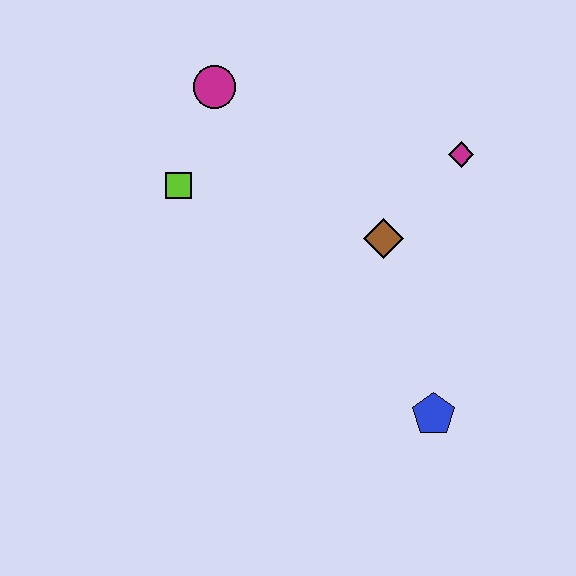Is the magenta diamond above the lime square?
Yes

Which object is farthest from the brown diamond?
The magenta circle is farthest from the brown diamond.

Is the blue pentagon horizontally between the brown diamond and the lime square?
No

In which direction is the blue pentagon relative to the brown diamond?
The blue pentagon is below the brown diamond.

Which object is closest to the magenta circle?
The lime square is closest to the magenta circle.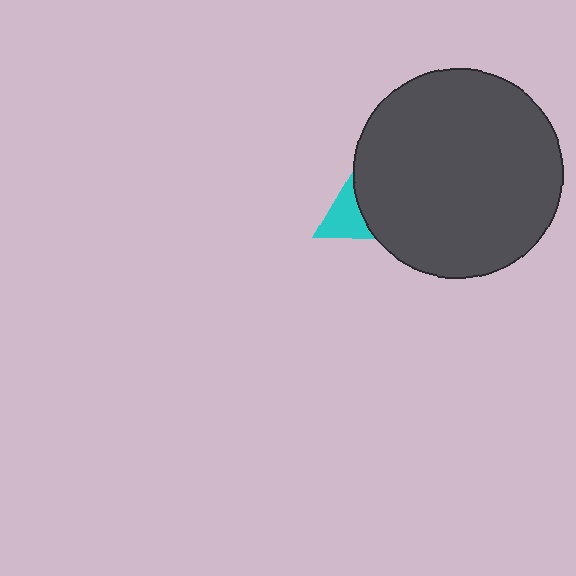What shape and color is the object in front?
The object in front is a dark gray circle.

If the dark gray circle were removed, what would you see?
You would see the complete cyan triangle.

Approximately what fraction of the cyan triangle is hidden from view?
Roughly 67% of the cyan triangle is hidden behind the dark gray circle.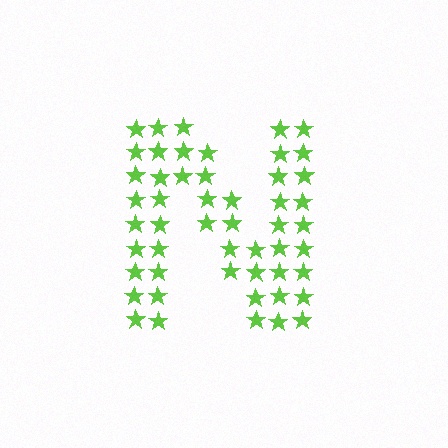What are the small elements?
The small elements are stars.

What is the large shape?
The large shape is the letter N.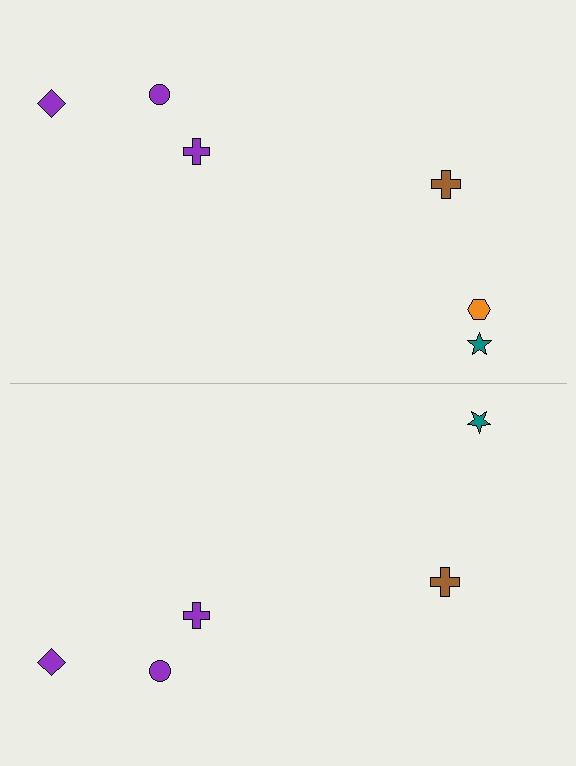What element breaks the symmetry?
A orange hexagon is missing from the bottom side.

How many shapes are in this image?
There are 11 shapes in this image.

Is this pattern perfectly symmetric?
No, the pattern is not perfectly symmetric. A orange hexagon is missing from the bottom side.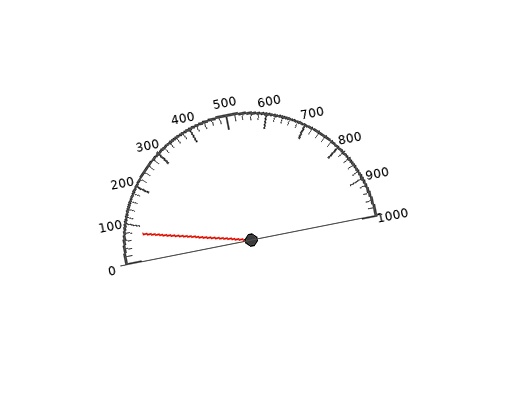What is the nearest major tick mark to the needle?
The nearest major tick mark is 100.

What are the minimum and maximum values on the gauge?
The gauge ranges from 0 to 1000.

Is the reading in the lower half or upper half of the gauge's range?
The reading is in the lower half of the range (0 to 1000).